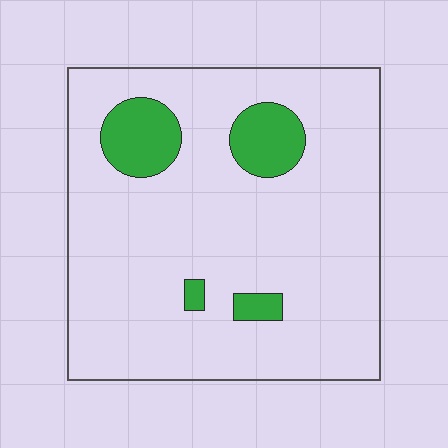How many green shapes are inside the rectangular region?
4.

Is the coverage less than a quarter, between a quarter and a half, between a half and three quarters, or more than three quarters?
Less than a quarter.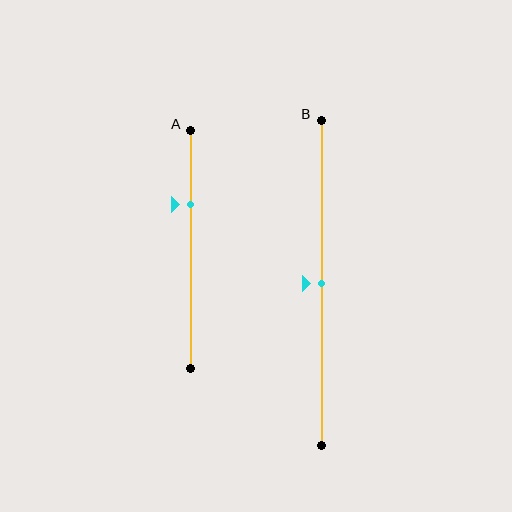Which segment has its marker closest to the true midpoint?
Segment B has its marker closest to the true midpoint.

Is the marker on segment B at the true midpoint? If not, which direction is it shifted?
Yes, the marker on segment B is at the true midpoint.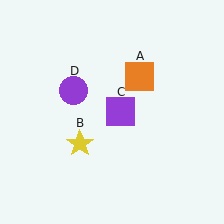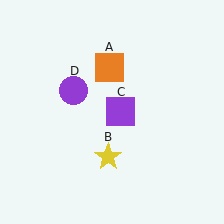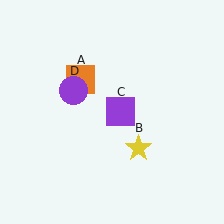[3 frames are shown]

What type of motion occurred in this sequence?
The orange square (object A), yellow star (object B) rotated counterclockwise around the center of the scene.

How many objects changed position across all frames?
2 objects changed position: orange square (object A), yellow star (object B).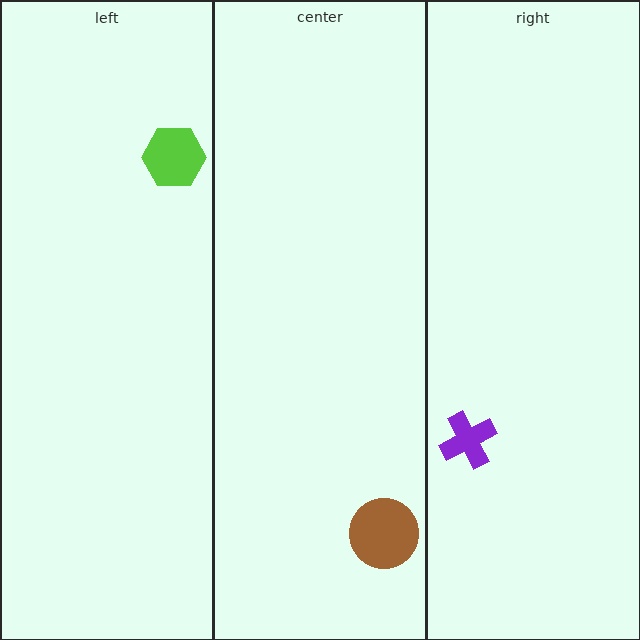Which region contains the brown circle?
The center region.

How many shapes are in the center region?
1.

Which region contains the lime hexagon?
The left region.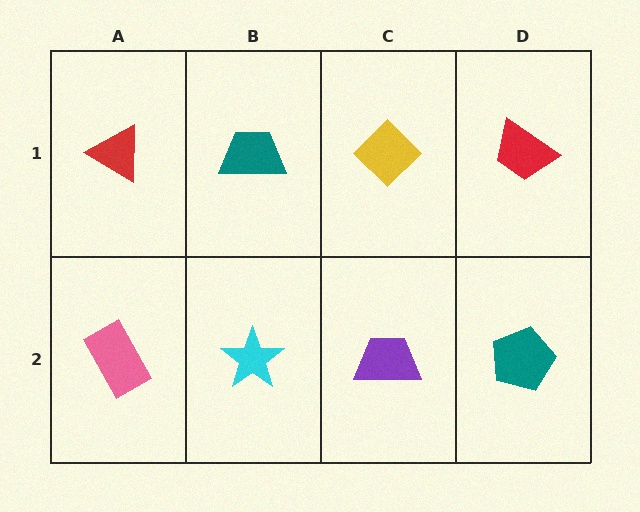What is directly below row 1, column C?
A purple trapezoid.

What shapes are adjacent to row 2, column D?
A red trapezoid (row 1, column D), a purple trapezoid (row 2, column C).